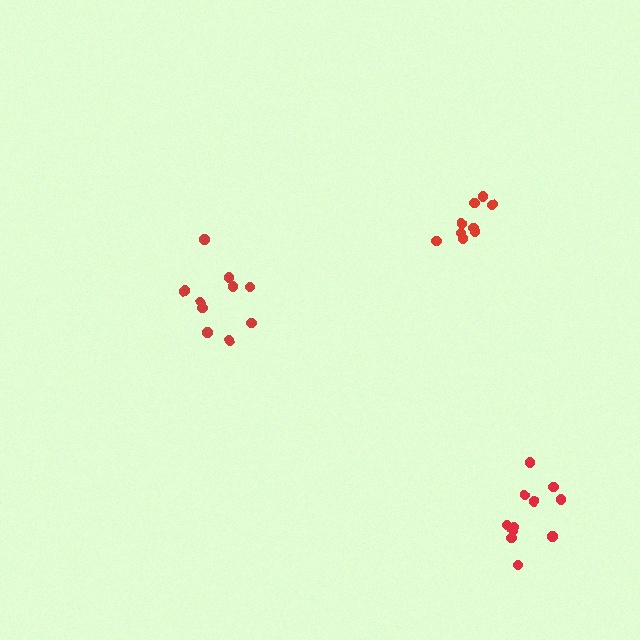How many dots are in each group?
Group 1: 11 dots, Group 2: 10 dots, Group 3: 9 dots (30 total).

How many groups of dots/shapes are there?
There are 3 groups.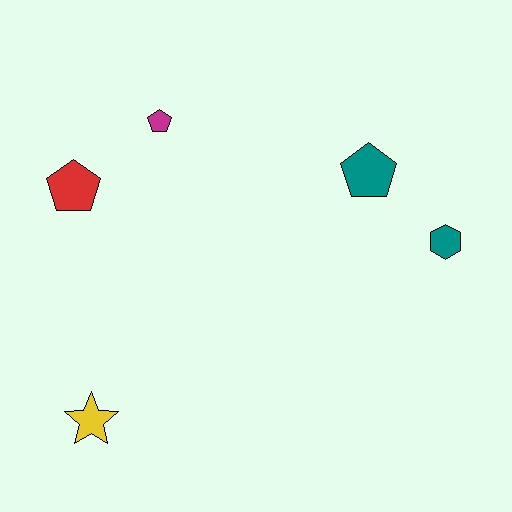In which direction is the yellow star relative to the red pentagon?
The yellow star is below the red pentagon.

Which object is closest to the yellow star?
The red pentagon is closest to the yellow star.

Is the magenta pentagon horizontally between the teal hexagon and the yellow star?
Yes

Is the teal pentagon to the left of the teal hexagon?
Yes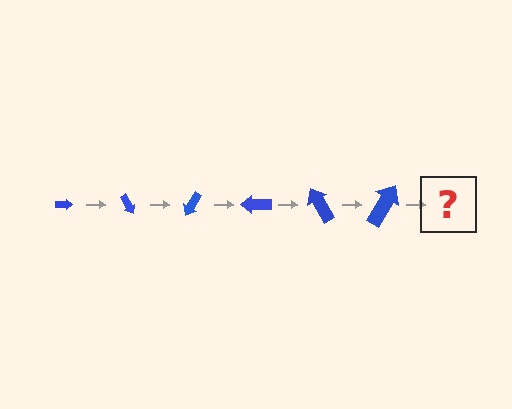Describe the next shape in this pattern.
It should be an arrow, larger than the previous one and rotated 360 degrees from the start.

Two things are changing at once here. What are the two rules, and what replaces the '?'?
The two rules are that the arrow grows larger each step and it rotates 60 degrees each step. The '?' should be an arrow, larger than the previous one and rotated 360 degrees from the start.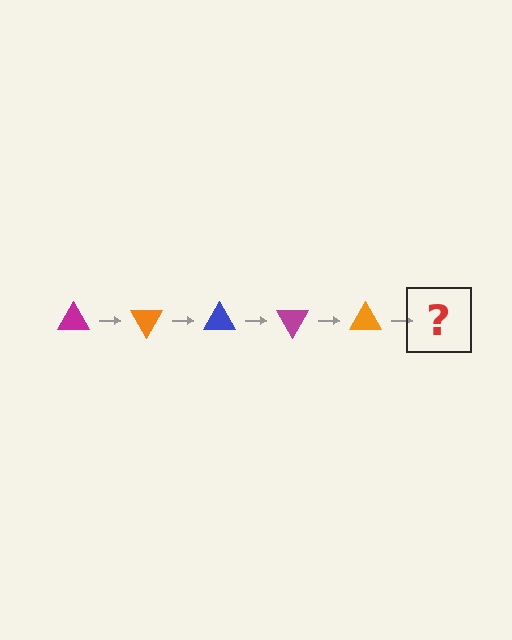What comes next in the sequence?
The next element should be a blue triangle, rotated 300 degrees from the start.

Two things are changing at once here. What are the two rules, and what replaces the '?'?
The two rules are that it rotates 60 degrees each step and the color cycles through magenta, orange, and blue. The '?' should be a blue triangle, rotated 300 degrees from the start.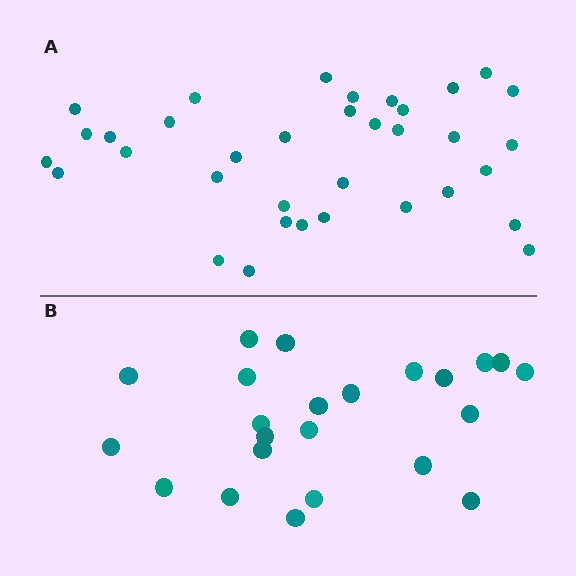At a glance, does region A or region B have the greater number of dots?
Region A (the top region) has more dots.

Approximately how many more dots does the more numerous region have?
Region A has roughly 12 or so more dots than region B.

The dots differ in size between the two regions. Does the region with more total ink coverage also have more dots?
No. Region B has more total ink coverage because its dots are larger, but region A actually contains more individual dots. Total area can be misleading — the number of items is what matters here.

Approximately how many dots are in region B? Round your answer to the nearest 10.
About 20 dots. (The exact count is 23, which rounds to 20.)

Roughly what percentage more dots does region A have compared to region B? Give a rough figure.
About 50% more.